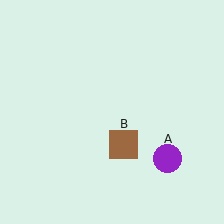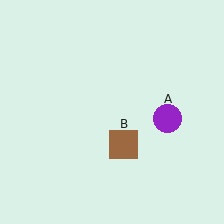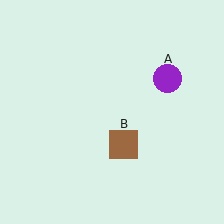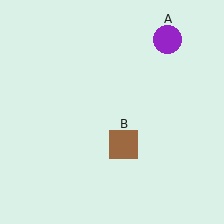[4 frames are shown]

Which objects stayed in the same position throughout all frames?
Brown square (object B) remained stationary.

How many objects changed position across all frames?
1 object changed position: purple circle (object A).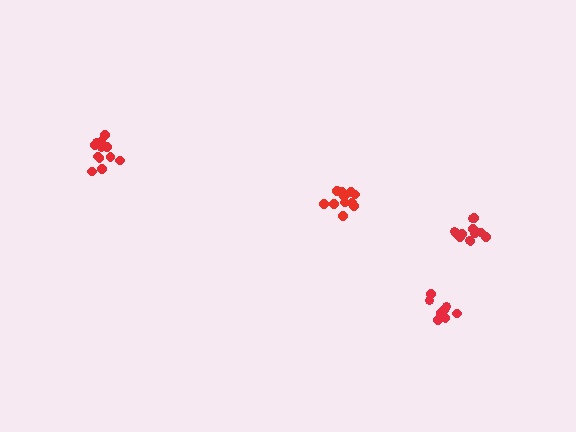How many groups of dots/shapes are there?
There are 4 groups.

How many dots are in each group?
Group 1: 14 dots, Group 2: 11 dots, Group 3: 12 dots, Group 4: 9 dots (46 total).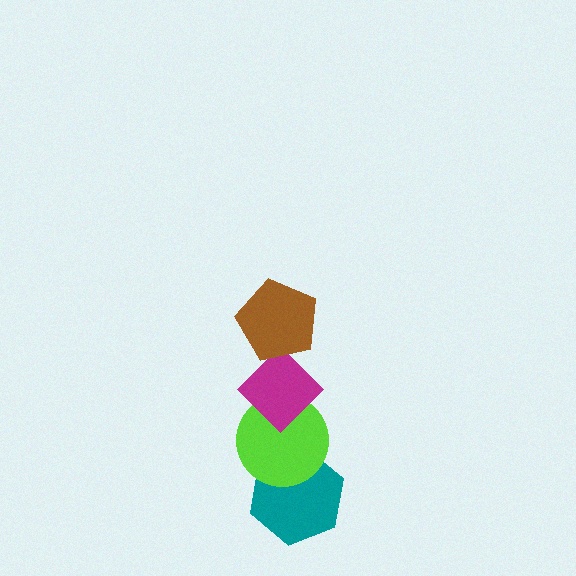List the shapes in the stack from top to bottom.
From top to bottom: the brown pentagon, the magenta diamond, the lime circle, the teal hexagon.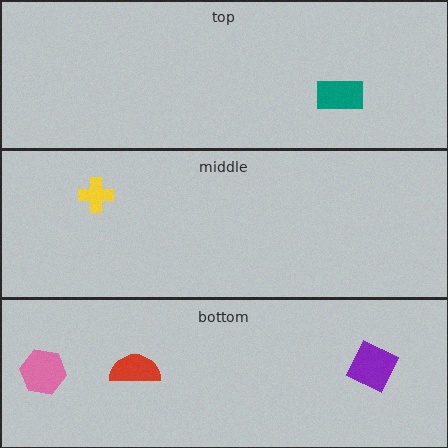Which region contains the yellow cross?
The middle region.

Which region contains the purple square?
The bottom region.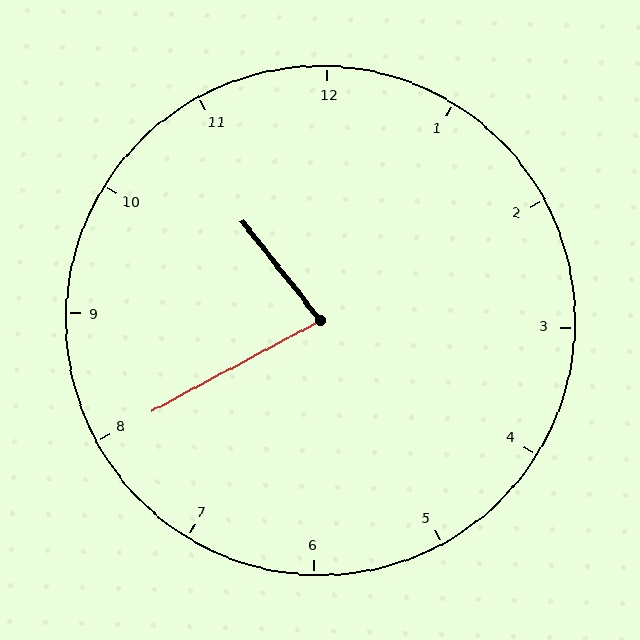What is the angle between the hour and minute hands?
Approximately 80 degrees.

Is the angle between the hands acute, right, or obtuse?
It is acute.